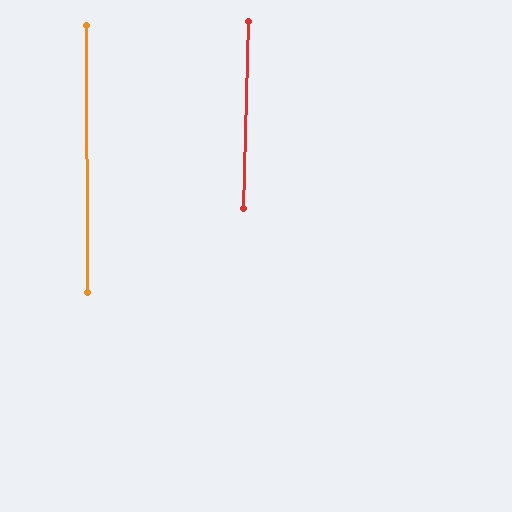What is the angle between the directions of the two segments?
Approximately 2 degrees.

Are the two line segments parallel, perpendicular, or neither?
Parallel — their directions differ by only 1.6°.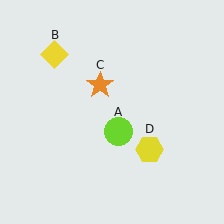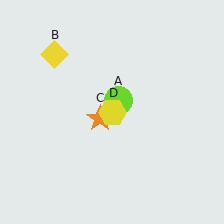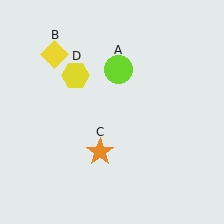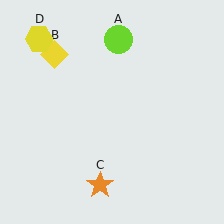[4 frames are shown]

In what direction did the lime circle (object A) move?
The lime circle (object A) moved up.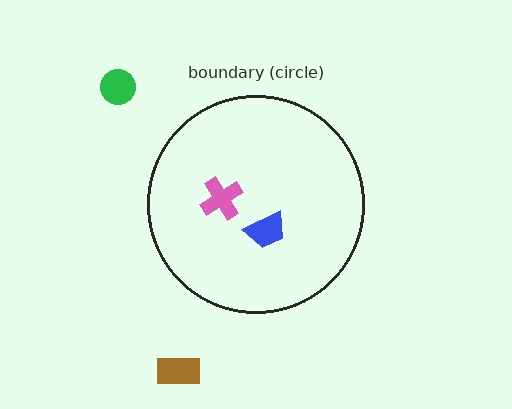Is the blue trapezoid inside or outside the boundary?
Inside.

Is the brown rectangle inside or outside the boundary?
Outside.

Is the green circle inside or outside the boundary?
Outside.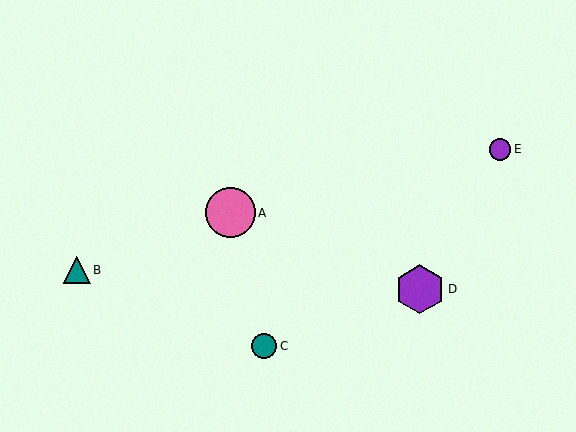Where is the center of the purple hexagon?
The center of the purple hexagon is at (420, 289).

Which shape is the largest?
The pink circle (labeled A) is the largest.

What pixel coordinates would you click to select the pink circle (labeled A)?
Click at (230, 213) to select the pink circle A.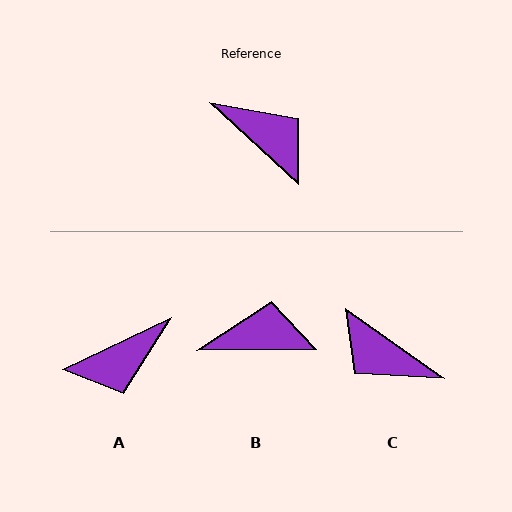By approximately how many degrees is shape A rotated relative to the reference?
Approximately 112 degrees clockwise.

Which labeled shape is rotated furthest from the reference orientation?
C, about 173 degrees away.